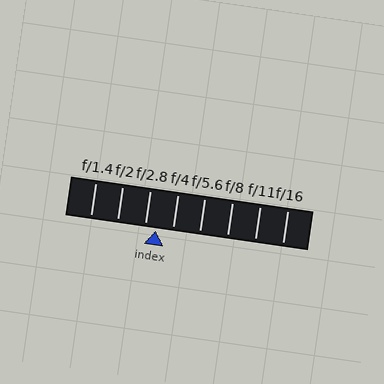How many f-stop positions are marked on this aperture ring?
There are 8 f-stop positions marked.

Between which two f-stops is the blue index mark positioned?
The index mark is between f/2.8 and f/4.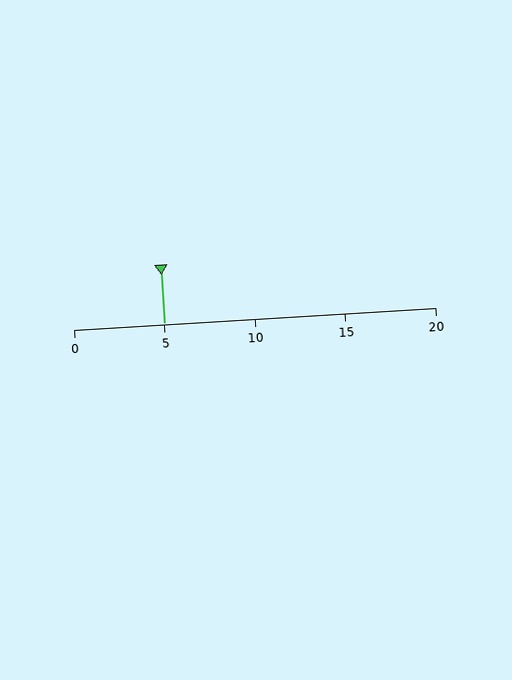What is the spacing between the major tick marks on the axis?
The major ticks are spaced 5 apart.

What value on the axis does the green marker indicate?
The marker indicates approximately 5.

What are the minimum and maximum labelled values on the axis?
The axis runs from 0 to 20.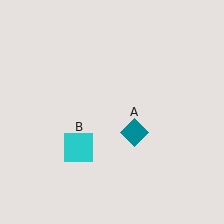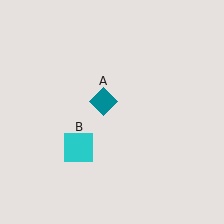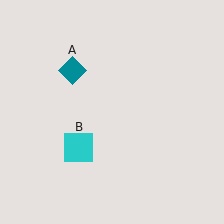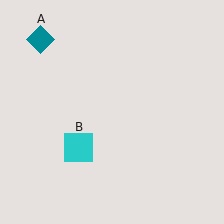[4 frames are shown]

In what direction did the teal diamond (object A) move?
The teal diamond (object A) moved up and to the left.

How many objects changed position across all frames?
1 object changed position: teal diamond (object A).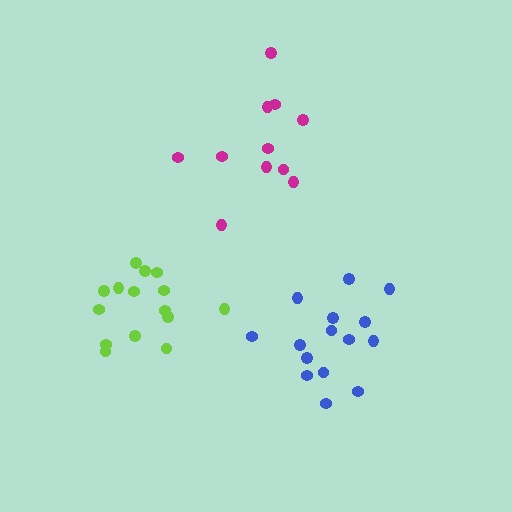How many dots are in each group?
Group 1: 15 dots, Group 2: 11 dots, Group 3: 15 dots (41 total).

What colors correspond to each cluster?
The clusters are colored: lime, magenta, blue.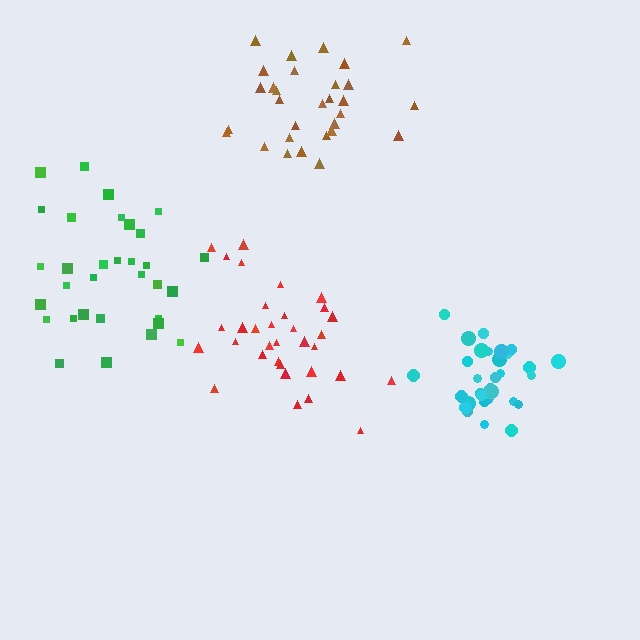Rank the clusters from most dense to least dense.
cyan, red, green, brown.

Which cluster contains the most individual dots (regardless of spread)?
Red (33).